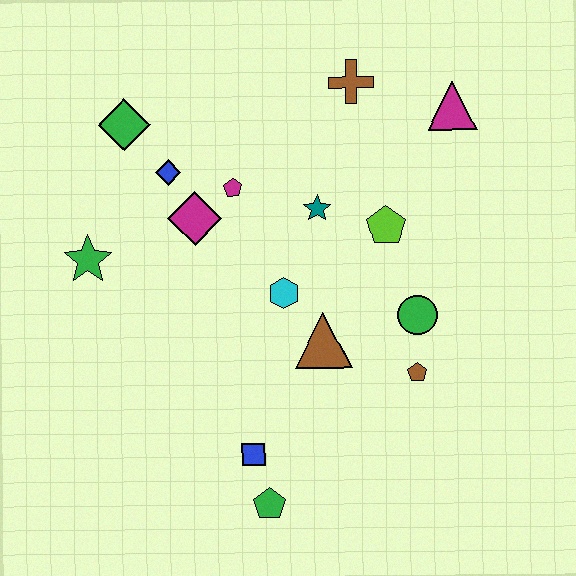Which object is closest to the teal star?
The lime pentagon is closest to the teal star.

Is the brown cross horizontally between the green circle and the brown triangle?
Yes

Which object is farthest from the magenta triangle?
The green pentagon is farthest from the magenta triangle.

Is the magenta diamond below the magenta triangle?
Yes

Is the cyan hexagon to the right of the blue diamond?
Yes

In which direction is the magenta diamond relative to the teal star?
The magenta diamond is to the left of the teal star.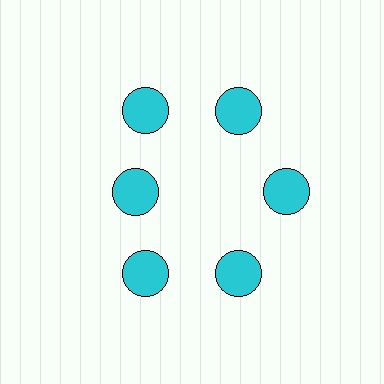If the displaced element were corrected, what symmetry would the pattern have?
It would have 6-fold rotational symmetry — the pattern would map onto itself every 60 degrees.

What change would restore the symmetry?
The symmetry would be restored by moving it outward, back onto the ring so that all 6 circles sit at equal angles and equal distance from the center.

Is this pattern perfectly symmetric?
No. The 6 cyan circles are arranged in a ring, but one element near the 9 o'clock position is pulled inward toward the center, breaking the 6-fold rotational symmetry.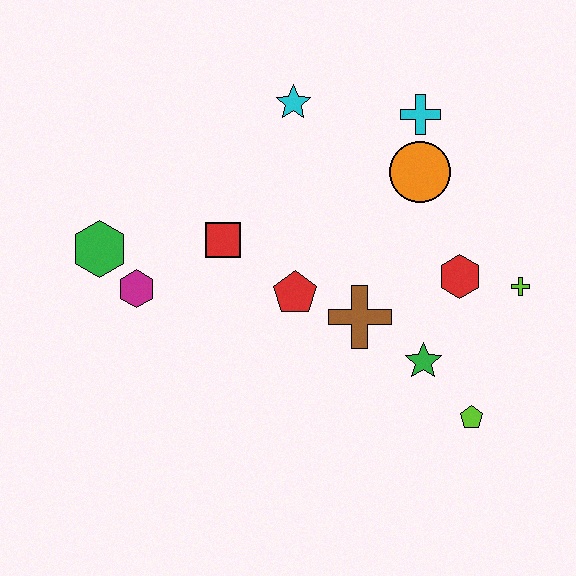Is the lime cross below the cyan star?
Yes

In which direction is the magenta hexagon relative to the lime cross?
The magenta hexagon is to the left of the lime cross.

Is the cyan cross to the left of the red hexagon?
Yes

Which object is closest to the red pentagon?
The brown cross is closest to the red pentagon.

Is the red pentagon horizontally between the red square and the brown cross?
Yes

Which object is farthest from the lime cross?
The green hexagon is farthest from the lime cross.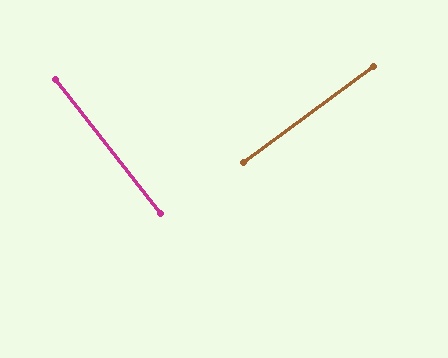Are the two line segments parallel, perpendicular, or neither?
Perpendicular — they meet at approximately 89°.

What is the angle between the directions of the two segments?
Approximately 89 degrees.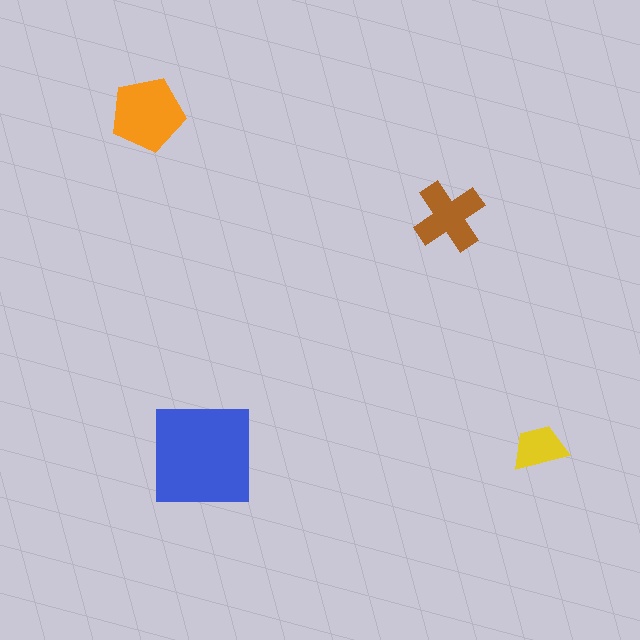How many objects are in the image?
There are 4 objects in the image.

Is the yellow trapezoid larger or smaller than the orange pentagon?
Smaller.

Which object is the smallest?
The yellow trapezoid.